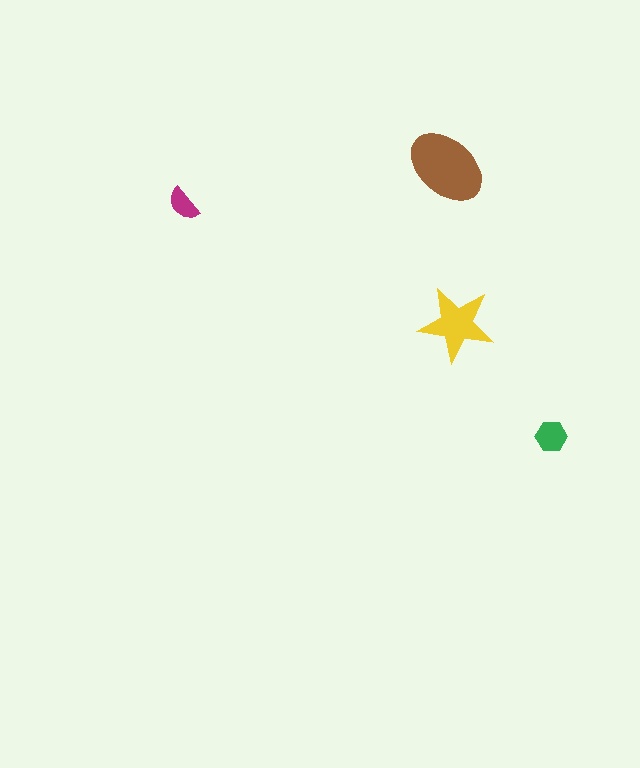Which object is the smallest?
The magenta semicircle.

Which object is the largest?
The brown ellipse.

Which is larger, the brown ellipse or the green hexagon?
The brown ellipse.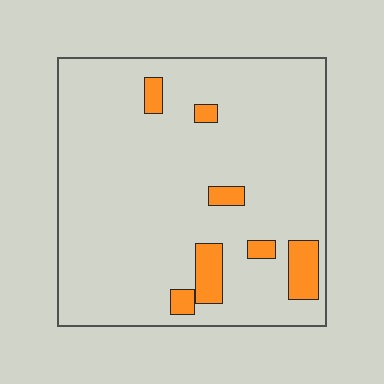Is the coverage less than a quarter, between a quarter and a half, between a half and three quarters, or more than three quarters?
Less than a quarter.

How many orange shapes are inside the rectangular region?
7.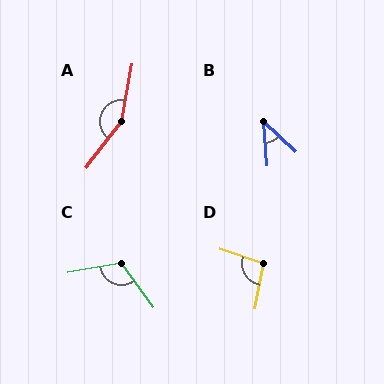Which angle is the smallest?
B, at approximately 43 degrees.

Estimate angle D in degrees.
Approximately 99 degrees.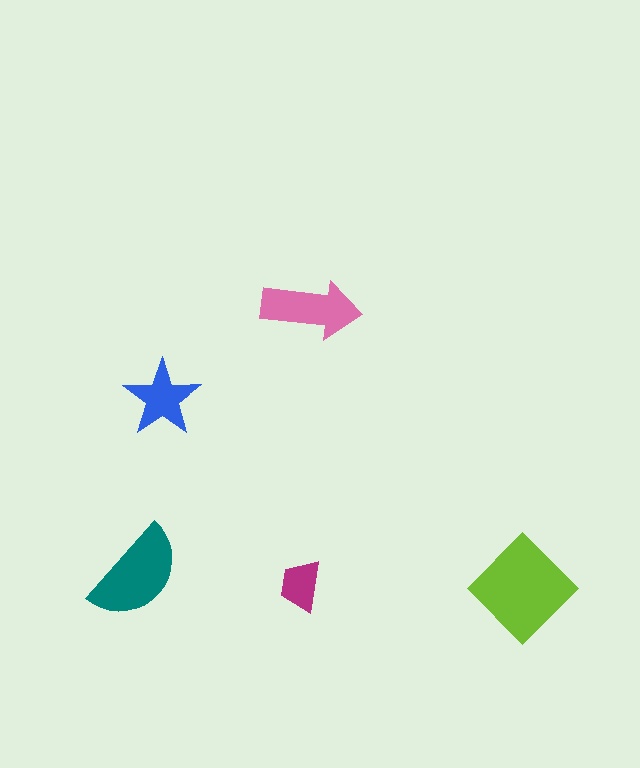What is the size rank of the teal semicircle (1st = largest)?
2nd.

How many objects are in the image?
There are 5 objects in the image.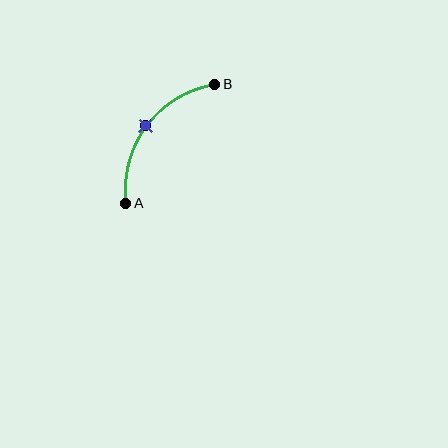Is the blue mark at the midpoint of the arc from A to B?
Yes. The blue mark lies on the arc at equal arc-length from both A and B — it is the arc midpoint.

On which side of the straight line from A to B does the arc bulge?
The arc bulges above and to the left of the straight line connecting A and B.